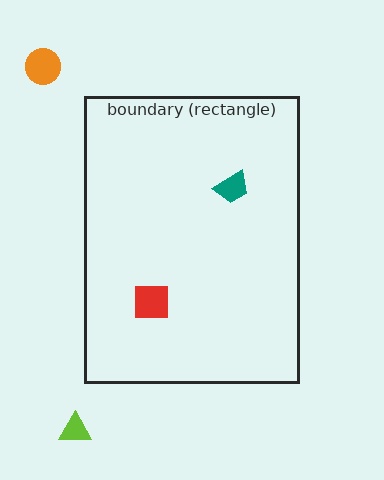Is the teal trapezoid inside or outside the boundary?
Inside.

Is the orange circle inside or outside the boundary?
Outside.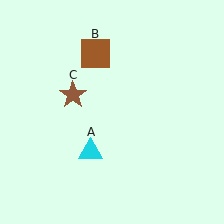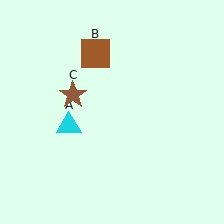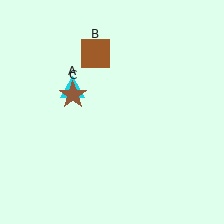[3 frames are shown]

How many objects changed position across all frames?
1 object changed position: cyan triangle (object A).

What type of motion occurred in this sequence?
The cyan triangle (object A) rotated clockwise around the center of the scene.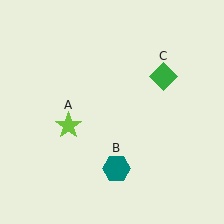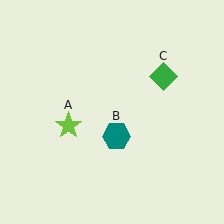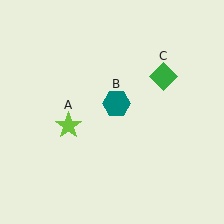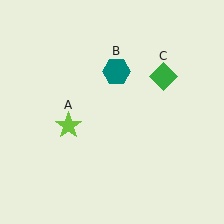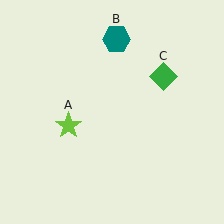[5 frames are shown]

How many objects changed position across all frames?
1 object changed position: teal hexagon (object B).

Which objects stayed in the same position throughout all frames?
Lime star (object A) and green diamond (object C) remained stationary.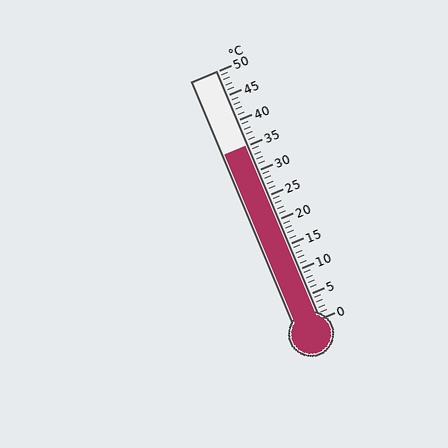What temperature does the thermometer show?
The thermometer shows approximately 35°C.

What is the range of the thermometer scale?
The thermometer scale ranges from 0°C to 50°C.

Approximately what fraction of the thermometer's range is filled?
The thermometer is filled to approximately 70% of its range.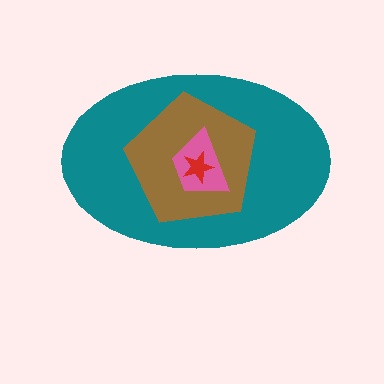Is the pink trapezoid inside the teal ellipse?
Yes.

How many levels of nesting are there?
4.